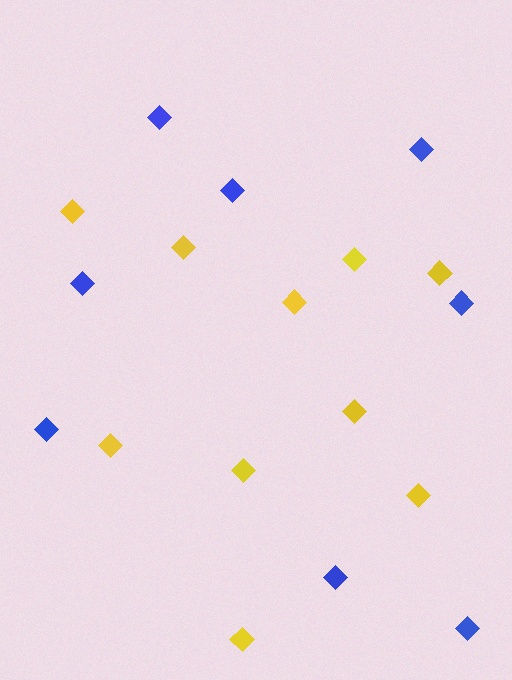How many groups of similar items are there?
There are 2 groups: one group of blue diamonds (8) and one group of yellow diamonds (10).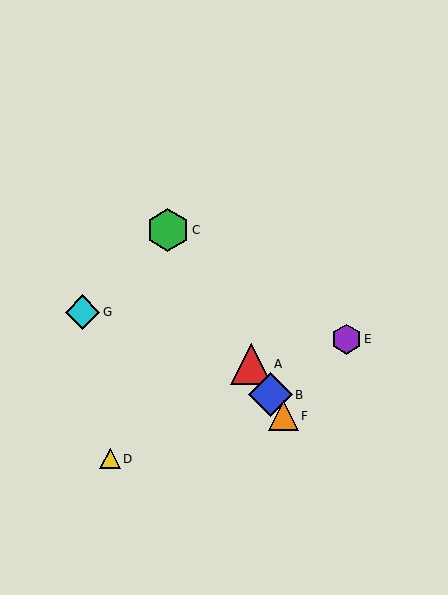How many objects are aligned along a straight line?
4 objects (A, B, C, F) are aligned along a straight line.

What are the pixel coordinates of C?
Object C is at (168, 230).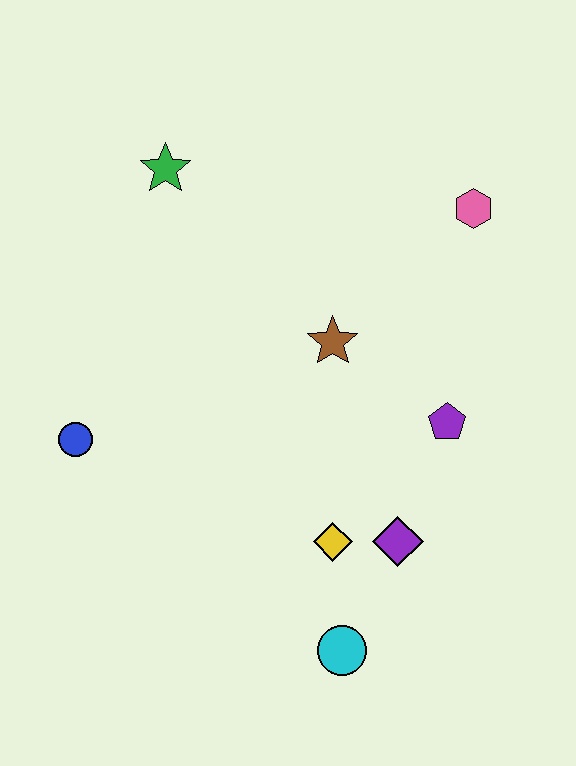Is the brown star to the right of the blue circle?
Yes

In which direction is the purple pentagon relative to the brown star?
The purple pentagon is to the right of the brown star.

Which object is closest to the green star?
The brown star is closest to the green star.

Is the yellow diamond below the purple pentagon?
Yes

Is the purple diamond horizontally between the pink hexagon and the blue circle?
Yes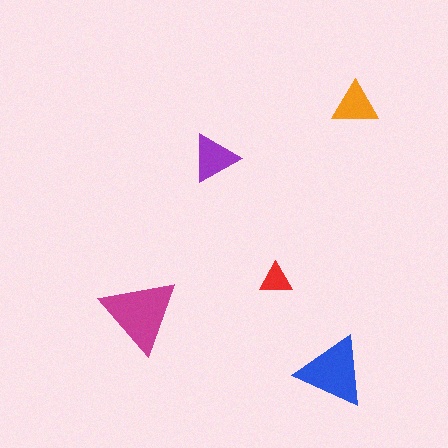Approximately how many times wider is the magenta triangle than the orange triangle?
About 1.5 times wider.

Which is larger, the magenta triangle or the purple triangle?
The magenta one.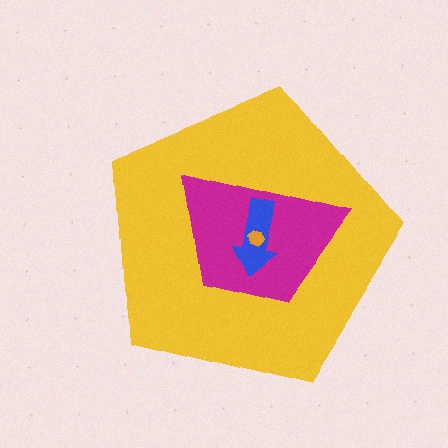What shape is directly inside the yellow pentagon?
The magenta trapezoid.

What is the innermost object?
The orange hexagon.